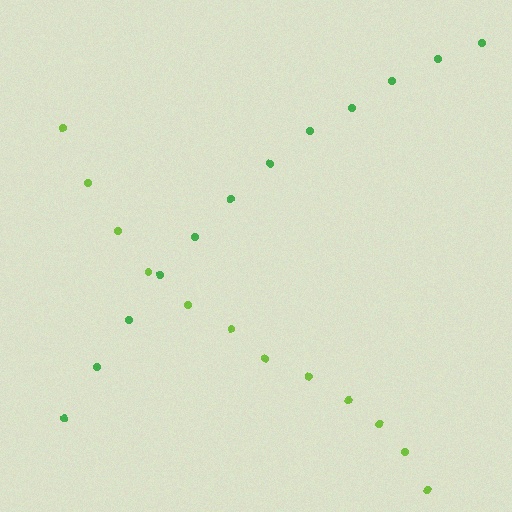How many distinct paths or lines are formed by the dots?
There are 2 distinct paths.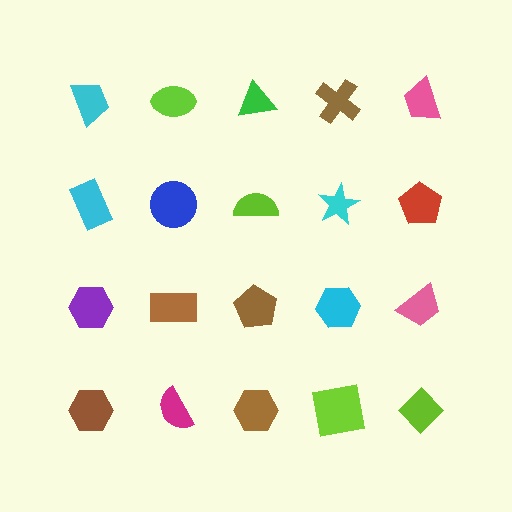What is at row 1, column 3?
A green triangle.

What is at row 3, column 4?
A cyan hexagon.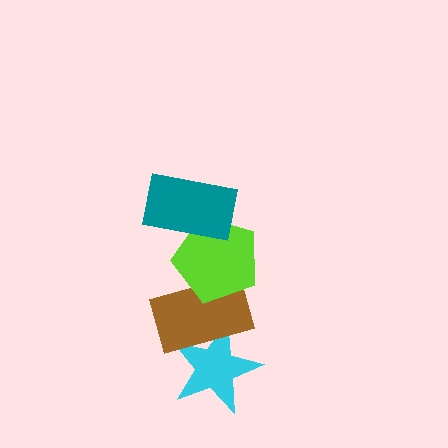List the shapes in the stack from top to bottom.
From top to bottom: the teal rectangle, the lime pentagon, the brown rectangle, the cyan star.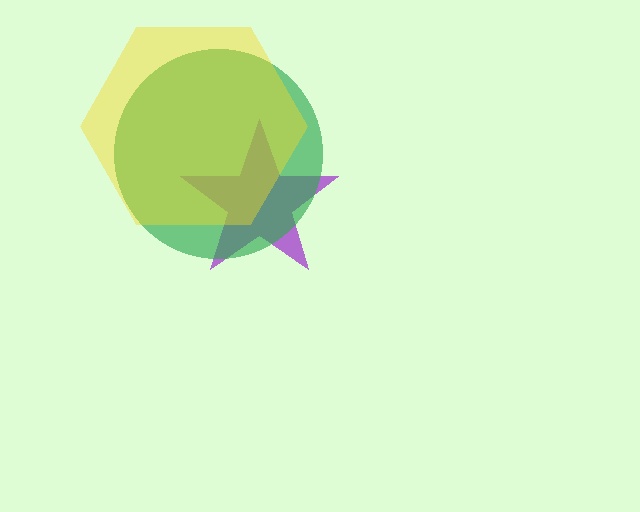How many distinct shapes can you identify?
There are 3 distinct shapes: a purple star, a green circle, a yellow hexagon.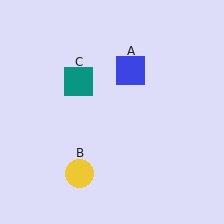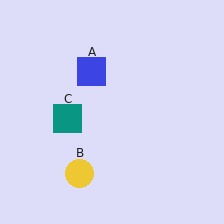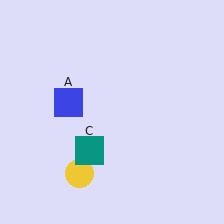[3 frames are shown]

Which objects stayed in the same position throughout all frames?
Yellow circle (object B) remained stationary.